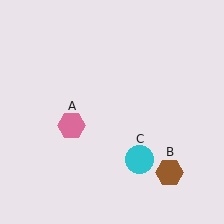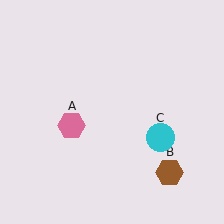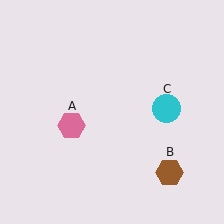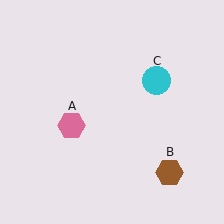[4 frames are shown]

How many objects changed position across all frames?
1 object changed position: cyan circle (object C).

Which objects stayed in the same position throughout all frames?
Pink hexagon (object A) and brown hexagon (object B) remained stationary.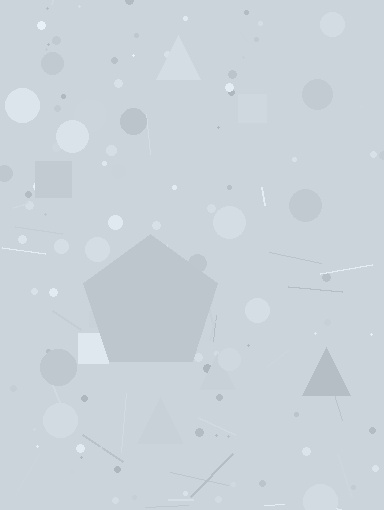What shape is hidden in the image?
A pentagon is hidden in the image.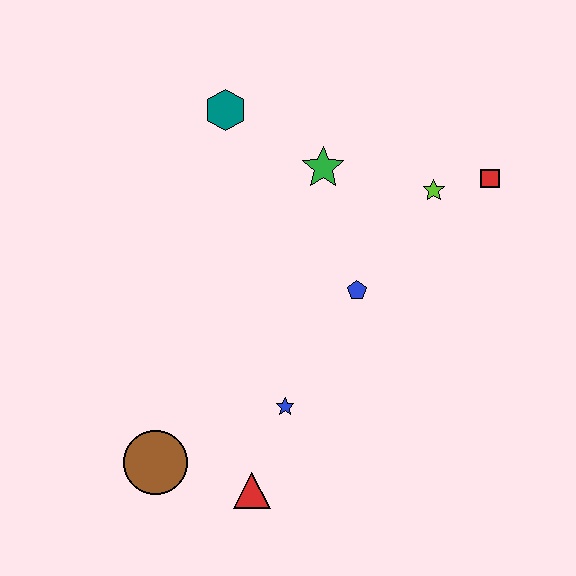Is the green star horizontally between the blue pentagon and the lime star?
No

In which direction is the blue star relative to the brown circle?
The blue star is to the right of the brown circle.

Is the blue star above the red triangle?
Yes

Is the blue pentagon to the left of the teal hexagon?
No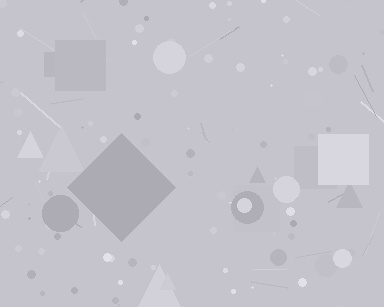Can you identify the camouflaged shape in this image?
The camouflaged shape is a diamond.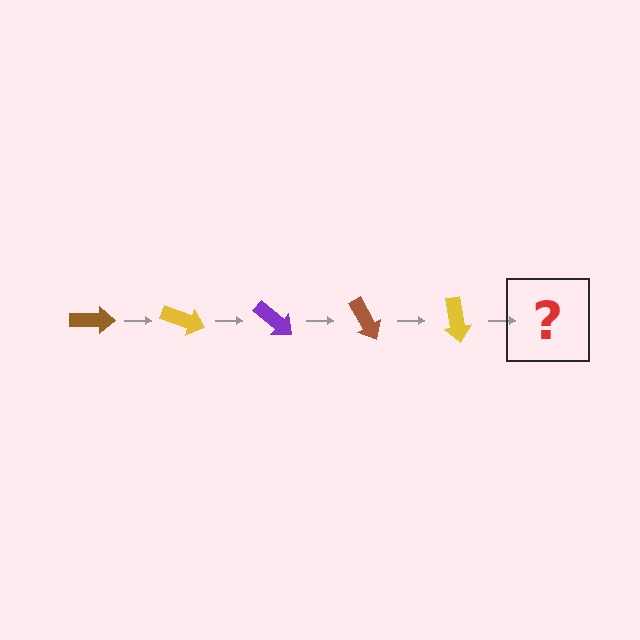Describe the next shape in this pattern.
It should be a purple arrow, rotated 100 degrees from the start.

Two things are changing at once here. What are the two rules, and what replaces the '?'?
The two rules are that it rotates 20 degrees each step and the color cycles through brown, yellow, and purple. The '?' should be a purple arrow, rotated 100 degrees from the start.